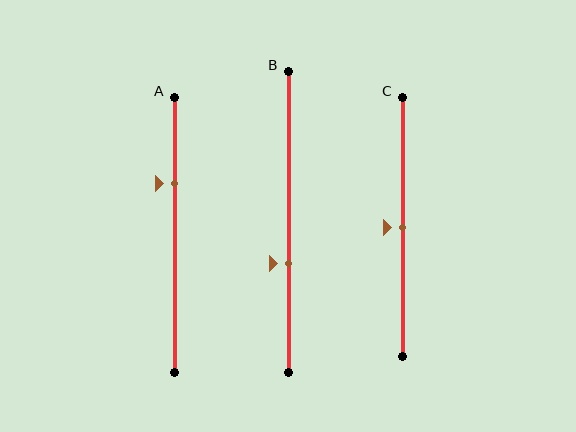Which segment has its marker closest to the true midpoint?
Segment C has its marker closest to the true midpoint.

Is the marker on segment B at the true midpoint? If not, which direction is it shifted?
No, the marker on segment B is shifted downward by about 14% of the segment length.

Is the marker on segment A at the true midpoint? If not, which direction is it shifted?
No, the marker on segment A is shifted upward by about 19% of the segment length.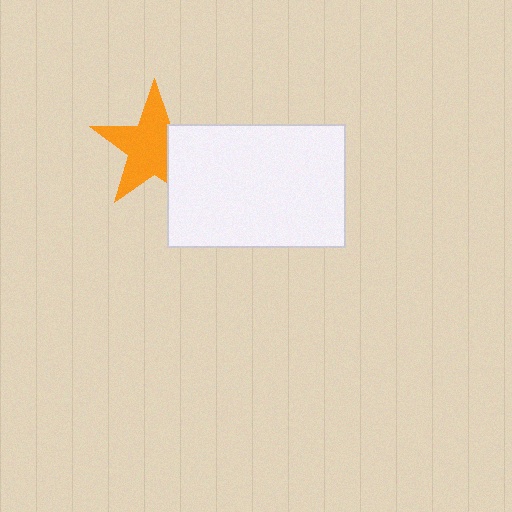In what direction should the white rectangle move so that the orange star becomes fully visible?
The white rectangle should move right. That is the shortest direction to clear the overlap and leave the orange star fully visible.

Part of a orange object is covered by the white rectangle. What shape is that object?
It is a star.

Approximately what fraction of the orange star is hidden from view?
Roughly 31% of the orange star is hidden behind the white rectangle.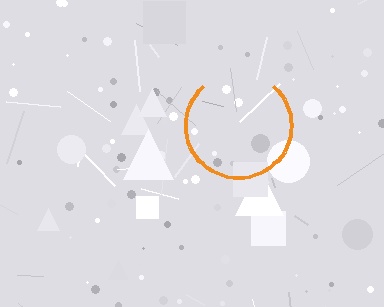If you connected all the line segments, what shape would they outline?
They would outline a circle.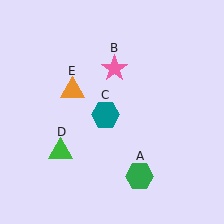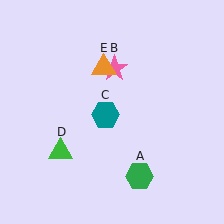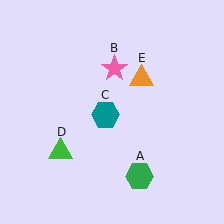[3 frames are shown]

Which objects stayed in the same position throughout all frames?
Green hexagon (object A) and pink star (object B) and teal hexagon (object C) and green triangle (object D) remained stationary.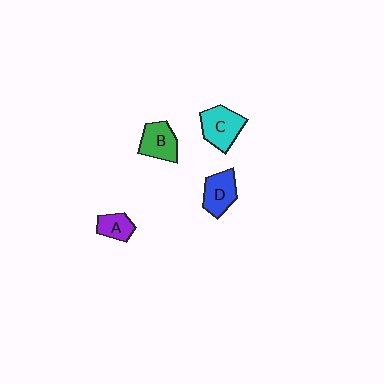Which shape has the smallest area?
Shape A (purple).